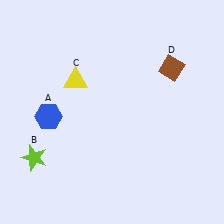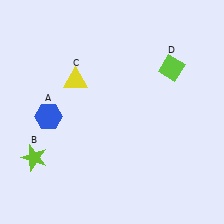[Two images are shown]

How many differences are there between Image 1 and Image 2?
There is 1 difference between the two images.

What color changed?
The diamond (D) changed from brown in Image 1 to lime in Image 2.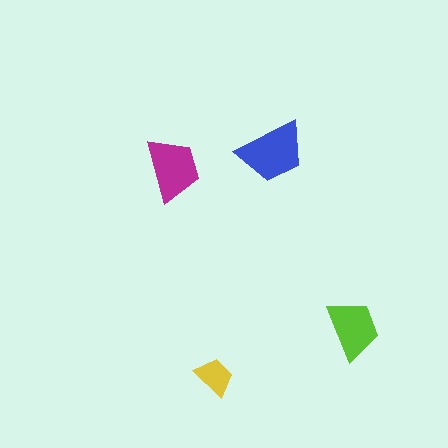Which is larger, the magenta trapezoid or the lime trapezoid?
The magenta one.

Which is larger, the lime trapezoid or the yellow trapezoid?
The lime one.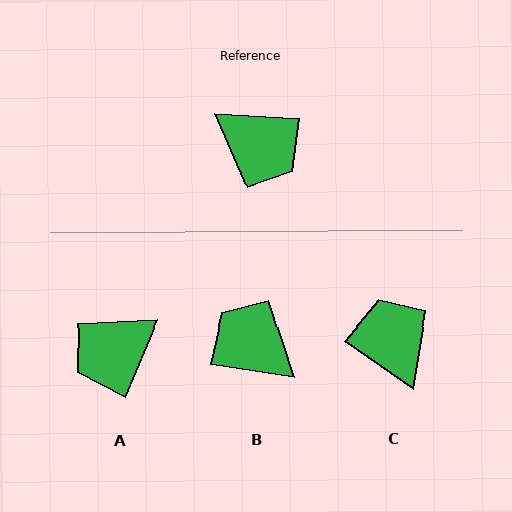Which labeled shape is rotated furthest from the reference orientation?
B, about 175 degrees away.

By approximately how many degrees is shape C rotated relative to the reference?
Approximately 148 degrees counter-clockwise.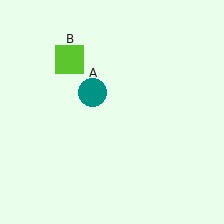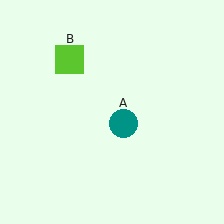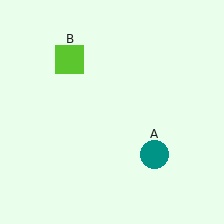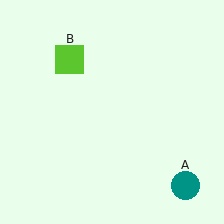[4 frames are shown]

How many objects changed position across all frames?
1 object changed position: teal circle (object A).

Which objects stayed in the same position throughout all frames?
Lime square (object B) remained stationary.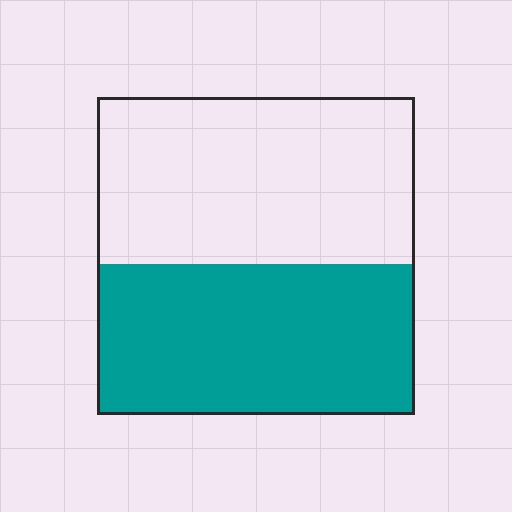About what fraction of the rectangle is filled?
About one half (1/2).